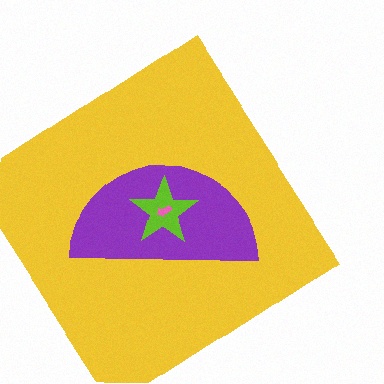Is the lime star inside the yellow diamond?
Yes.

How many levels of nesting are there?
4.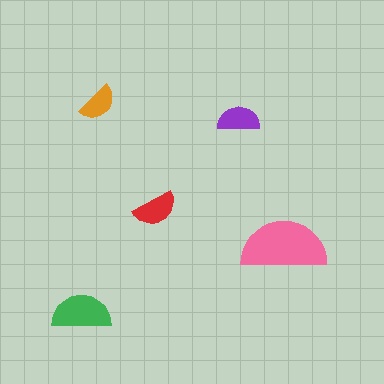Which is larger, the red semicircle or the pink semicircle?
The pink one.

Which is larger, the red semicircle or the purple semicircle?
The red one.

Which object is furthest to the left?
The green semicircle is leftmost.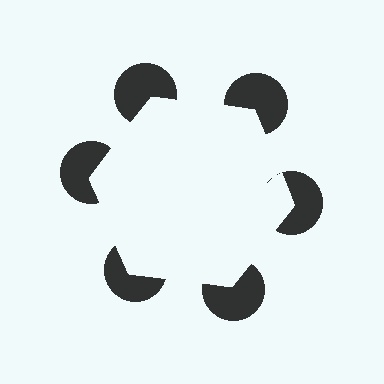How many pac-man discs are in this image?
There are 6 — one at each vertex of the illusory hexagon.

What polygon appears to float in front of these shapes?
An illusory hexagon — its edges are inferred from the aligned wedge cuts in the pac-man discs, not physically drawn.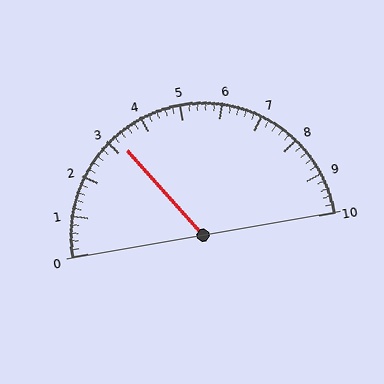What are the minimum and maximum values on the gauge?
The gauge ranges from 0 to 10.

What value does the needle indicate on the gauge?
The needle indicates approximately 3.2.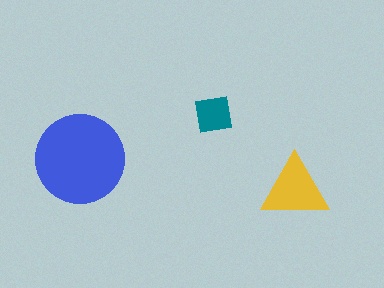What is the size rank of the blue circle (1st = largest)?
1st.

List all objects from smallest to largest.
The teal square, the yellow triangle, the blue circle.